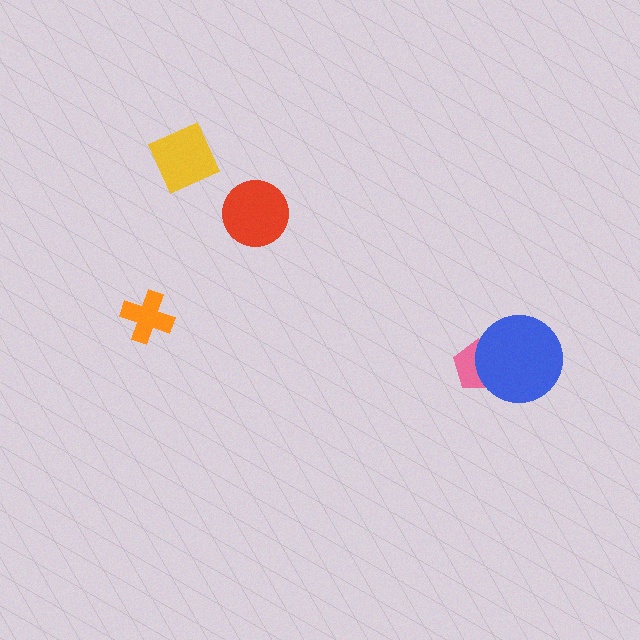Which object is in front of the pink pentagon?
The blue circle is in front of the pink pentagon.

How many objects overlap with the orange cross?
0 objects overlap with the orange cross.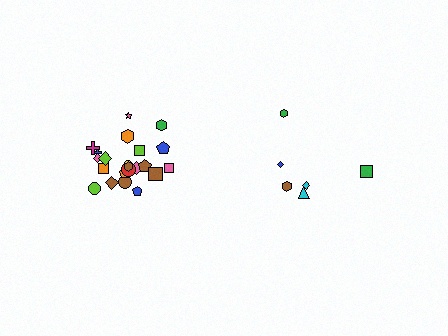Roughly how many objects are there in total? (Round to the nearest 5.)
Roughly 30 objects in total.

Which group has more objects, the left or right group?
The left group.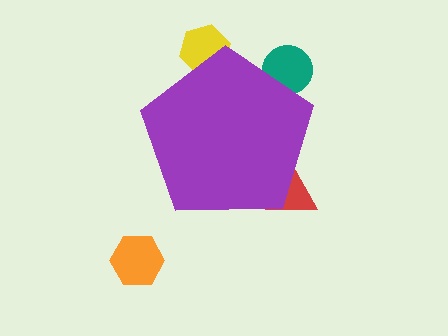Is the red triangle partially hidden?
Yes, the red triangle is partially hidden behind the purple pentagon.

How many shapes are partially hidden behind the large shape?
3 shapes are partially hidden.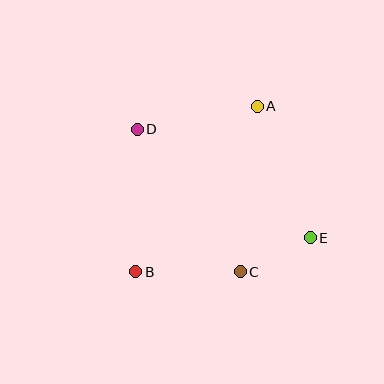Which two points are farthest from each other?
Points A and B are farthest from each other.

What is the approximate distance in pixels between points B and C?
The distance between B and C is approximately 104 pixels.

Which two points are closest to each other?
Points C and E are closest to each other.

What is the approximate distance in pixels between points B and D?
The distance between B and D is approximately 143 pixels.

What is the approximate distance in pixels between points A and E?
The distance between A and E is approximately 142 pixels.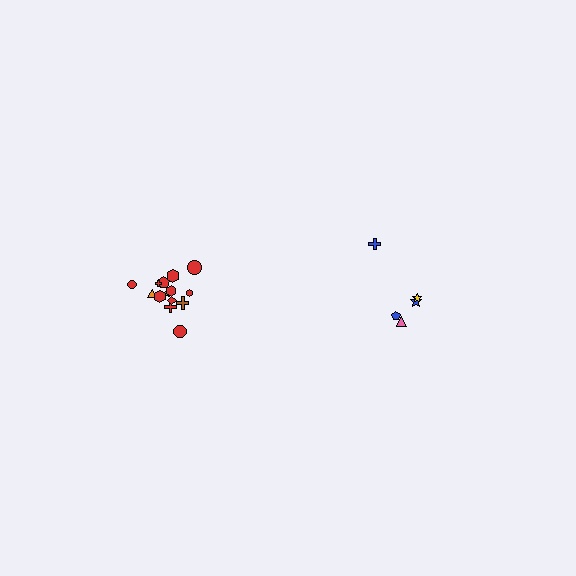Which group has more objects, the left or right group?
The left group.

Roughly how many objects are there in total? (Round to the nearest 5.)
Roughly 20 objects in total.